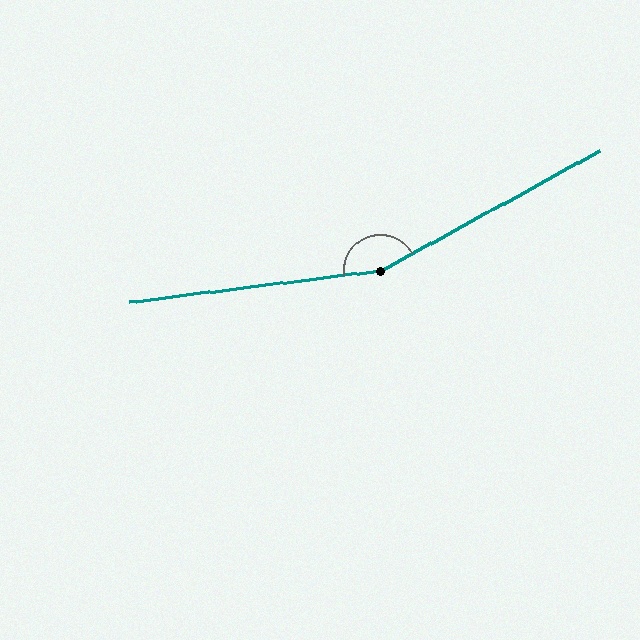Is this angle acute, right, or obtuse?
It is obtuse.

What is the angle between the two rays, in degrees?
Approximately 158 degrees.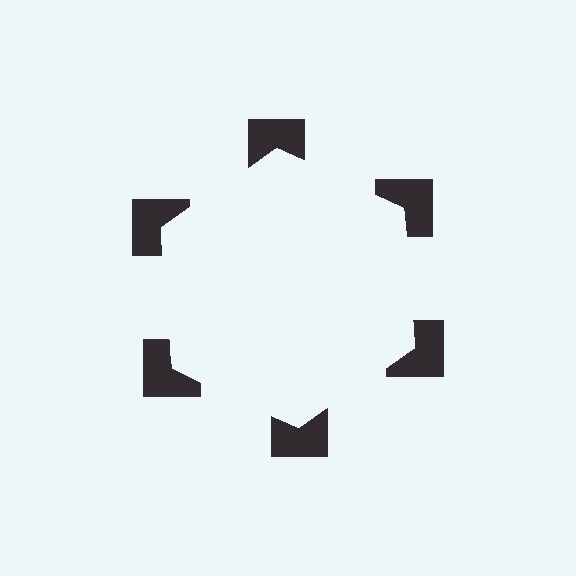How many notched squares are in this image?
There are 6 — one at each vertex of the illusory hexagon.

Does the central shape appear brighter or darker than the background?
It typically appears slightly brighter than the background, even though no actual brightness change is drawn.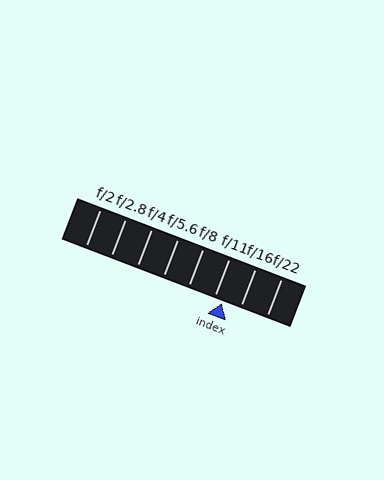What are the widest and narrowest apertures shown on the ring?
The widest aperture shown is f/2 and the narrowest is f/22.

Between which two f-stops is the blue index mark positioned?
The index mark is between f/11 and f/16.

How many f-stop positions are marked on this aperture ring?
There are 8 f-stop positions marked.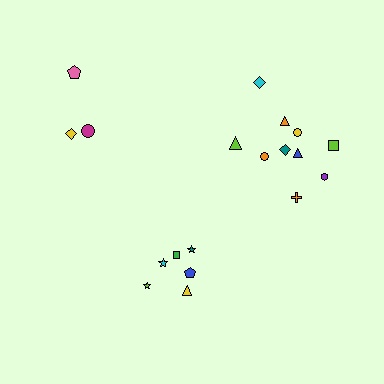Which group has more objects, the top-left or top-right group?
The top-right group.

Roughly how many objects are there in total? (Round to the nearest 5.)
Roughly 20 objects in total.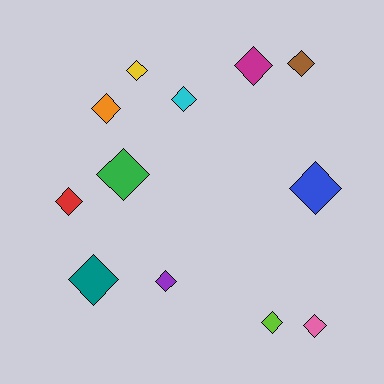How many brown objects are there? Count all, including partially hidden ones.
There is 1 brown object.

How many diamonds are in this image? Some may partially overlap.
There are 12 diamonds.